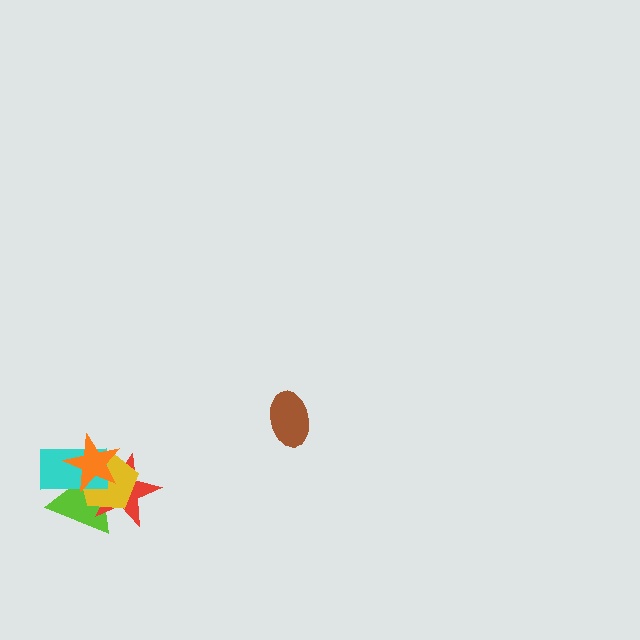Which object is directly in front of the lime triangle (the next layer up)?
The red star is directly in front of the lime triangle.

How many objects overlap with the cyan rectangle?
4 objects overlap with the cyan rectangle.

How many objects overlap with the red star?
4 objects overlap with the red star.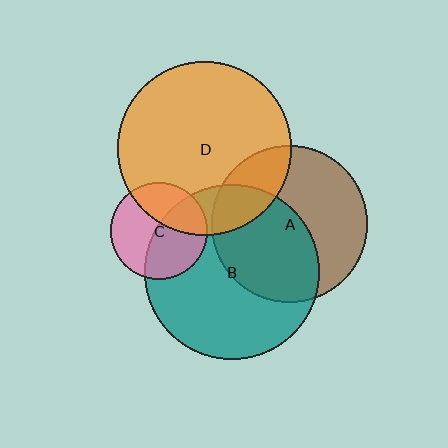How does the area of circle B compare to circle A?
Approximately 1.3 times.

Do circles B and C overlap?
Yes.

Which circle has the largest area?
Circle B (teal).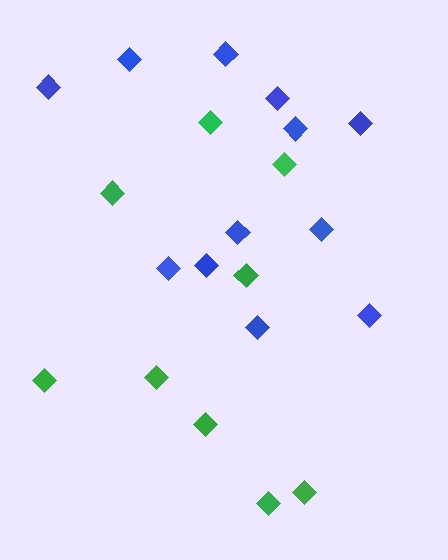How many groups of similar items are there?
There are 2 groups: one group of green diamonds (9) and one group of blue diamonds (12).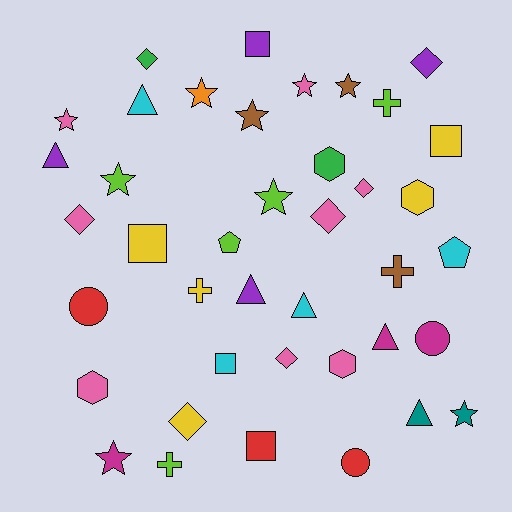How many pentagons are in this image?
There are 2 pentagons.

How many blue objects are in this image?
There are no blue objects.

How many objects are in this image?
There are 40 objects.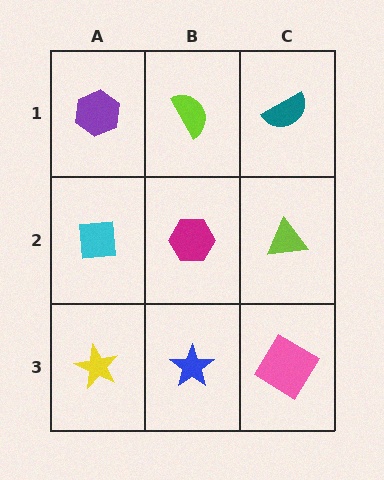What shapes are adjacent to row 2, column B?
A lime semicircle (row 1, column B), a blue star (row 3, column B), a cyan square (row 2, column A), a lime triangle (row 2, column C).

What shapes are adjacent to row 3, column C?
A lime triangle (row 2, column C), a blue star (row 3, column B).